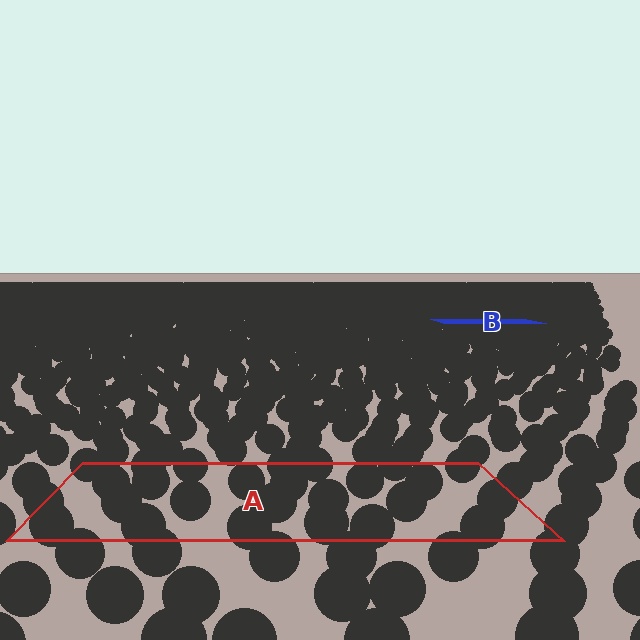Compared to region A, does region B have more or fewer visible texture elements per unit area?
Region B has more texture elements per unit area — they are packed more densely because it is farther away.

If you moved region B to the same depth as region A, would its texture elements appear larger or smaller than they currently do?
They would appear larger. At a closer depth, the same texture elements are projected at a bigger on-screen size.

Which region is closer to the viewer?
Region A is closer. The texture elements there are larger and more spread out.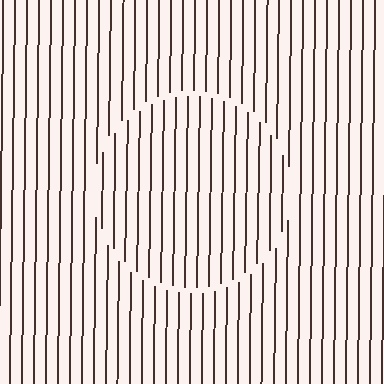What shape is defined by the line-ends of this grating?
An illusory circle. The interior of the shape contains the same grating, shifted by half a period — the contour is defined by the phase discontinuity where line-ends from the inner and outer gratings abut.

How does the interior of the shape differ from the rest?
The interior of the shape contains the same grating, shifted by half a period — the contour is defined by the phase discontinuity where line-ends from the inner and outer gratings abut.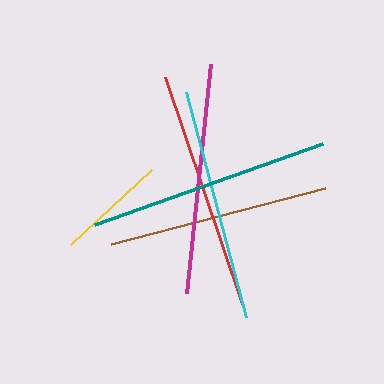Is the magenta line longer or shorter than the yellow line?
The magenta line is longer than the yellow line.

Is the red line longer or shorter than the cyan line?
The red line is longer than the cyan line.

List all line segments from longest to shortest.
From longest to shortest: teal, red, cyan, magenta, brown, yellow.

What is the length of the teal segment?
The teal segment is approximately 241 pixels long.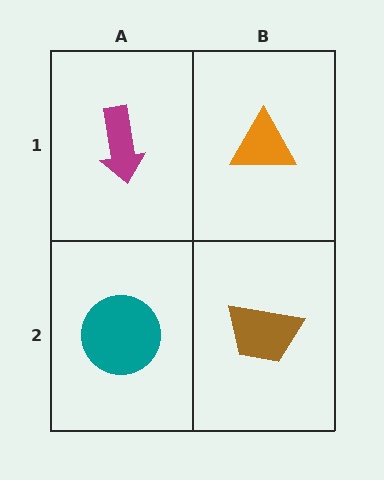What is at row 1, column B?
An orange triangle.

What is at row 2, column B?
A brown trapezoid.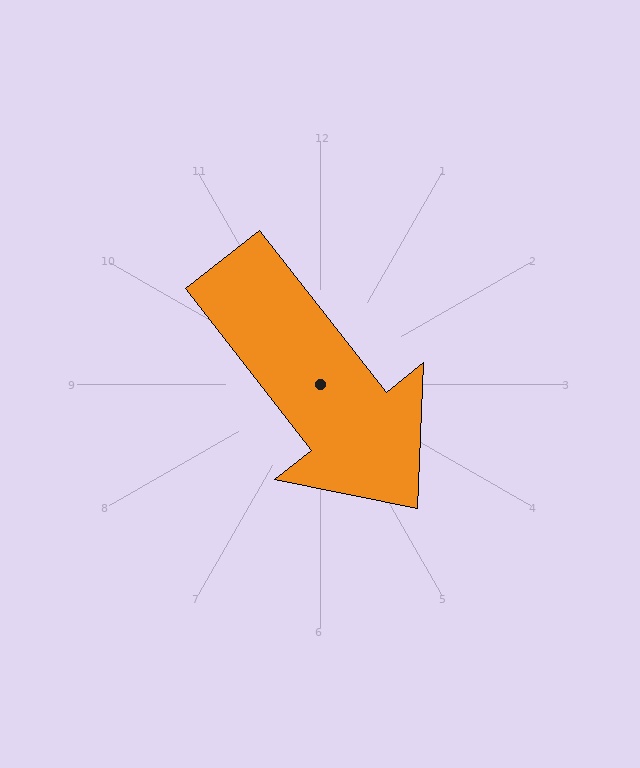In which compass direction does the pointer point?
Southeast.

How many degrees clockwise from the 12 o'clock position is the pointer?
Approximately 142 degrees.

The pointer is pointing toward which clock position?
Roughly 5 o'clock.